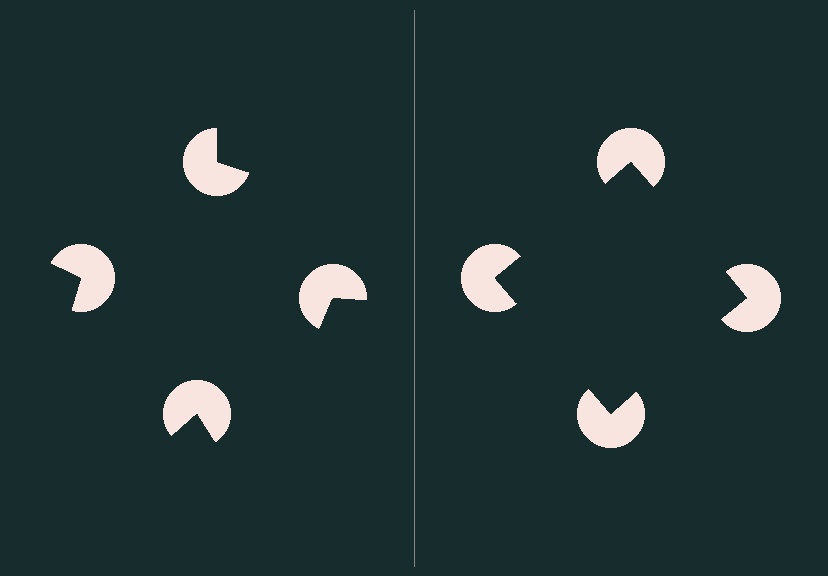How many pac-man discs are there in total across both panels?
8 — 4 on each side.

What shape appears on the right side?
An illusory square.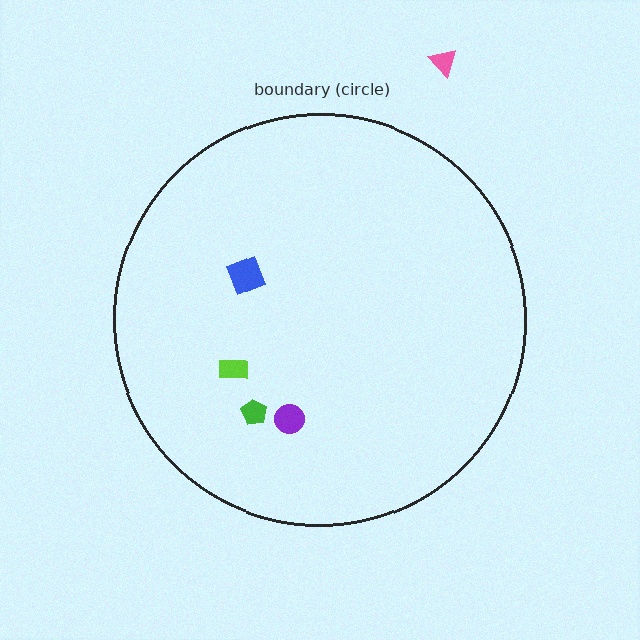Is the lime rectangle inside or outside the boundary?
Inside.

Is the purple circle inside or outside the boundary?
Inside.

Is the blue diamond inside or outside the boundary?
Inside.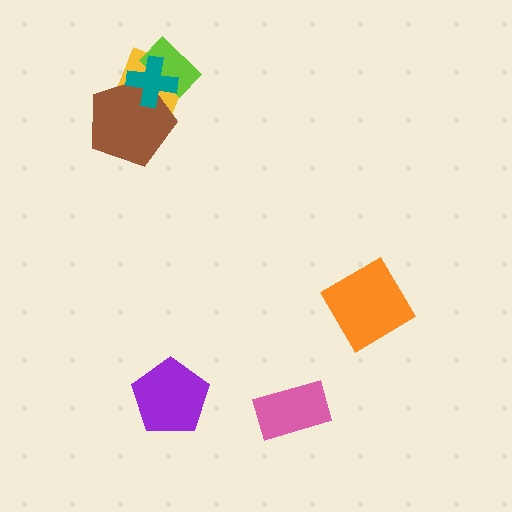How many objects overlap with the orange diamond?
0 objects overlap with the orange diamond.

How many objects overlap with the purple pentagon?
0 objects overlap with the purple pentagon.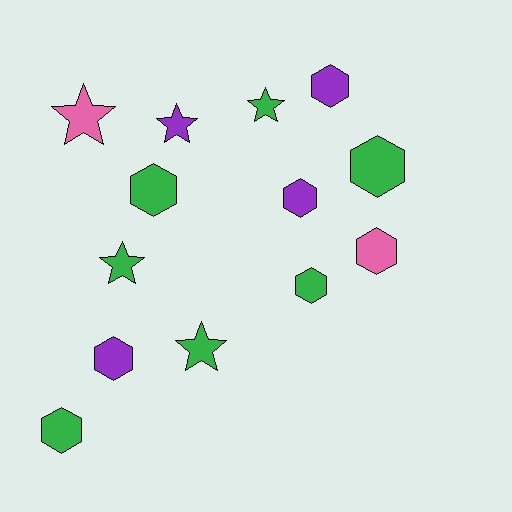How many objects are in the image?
There are 13 objects.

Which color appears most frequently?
Green, with 7 objects.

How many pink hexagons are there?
There is 1 pink hexagon.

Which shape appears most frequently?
Hexagon, with 8 objects.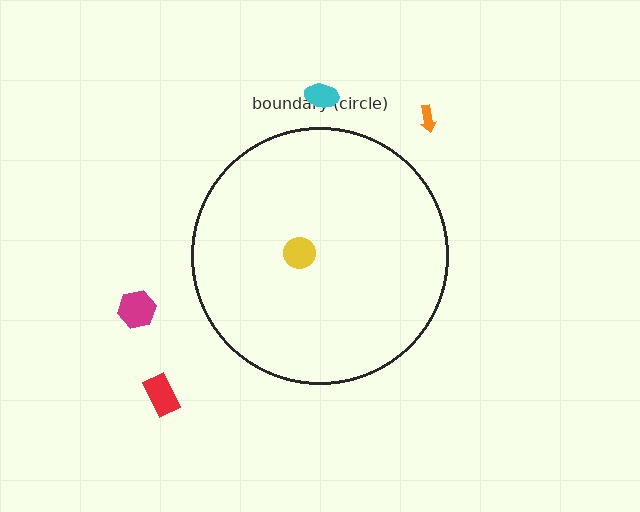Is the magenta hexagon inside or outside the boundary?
Outside.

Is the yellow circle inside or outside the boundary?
Inside.